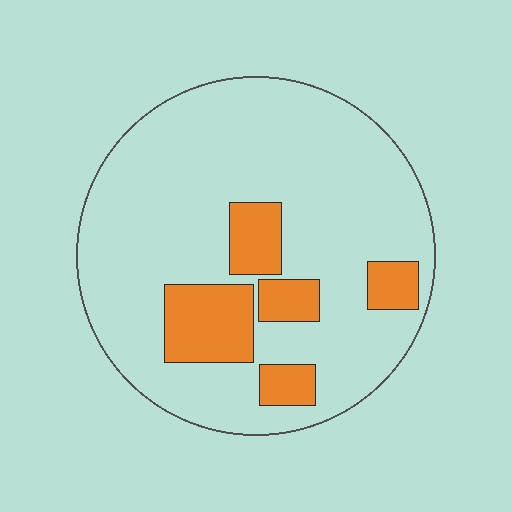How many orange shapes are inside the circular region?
5.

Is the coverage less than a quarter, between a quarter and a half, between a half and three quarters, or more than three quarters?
Less than a quarter.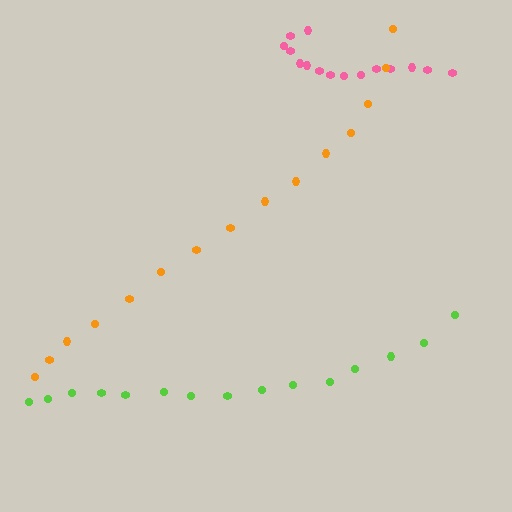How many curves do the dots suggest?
There are 3 distinct paths.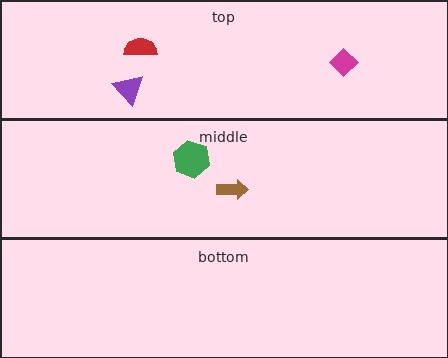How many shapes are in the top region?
3.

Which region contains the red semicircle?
The top region.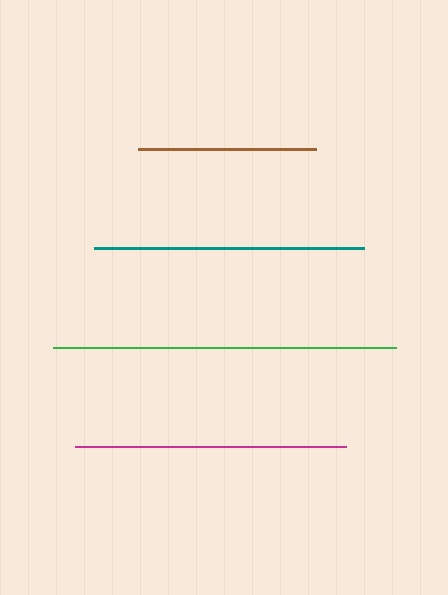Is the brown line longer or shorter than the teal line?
The teal line is longer than the brown line.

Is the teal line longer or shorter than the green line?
The green line is longer than the teal line.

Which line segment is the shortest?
The brown line is the shortest at approximately 178 pixels.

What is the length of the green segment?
The green segment is approximately 343 pixels long.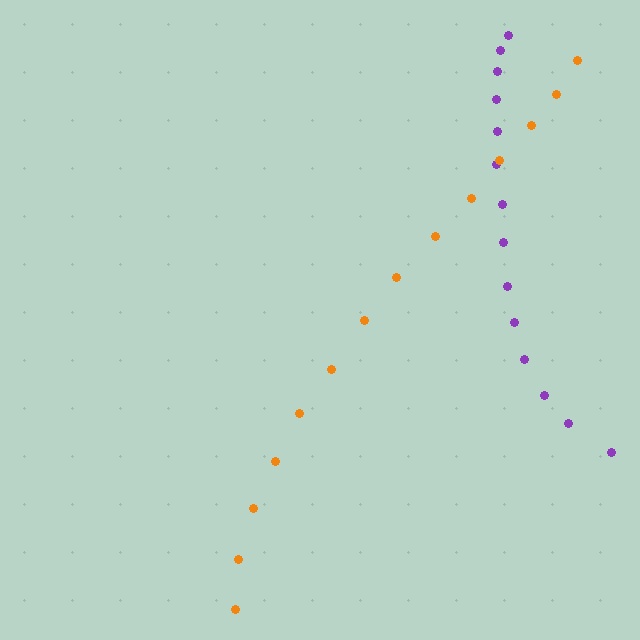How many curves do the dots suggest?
There are 2 distinct paths.